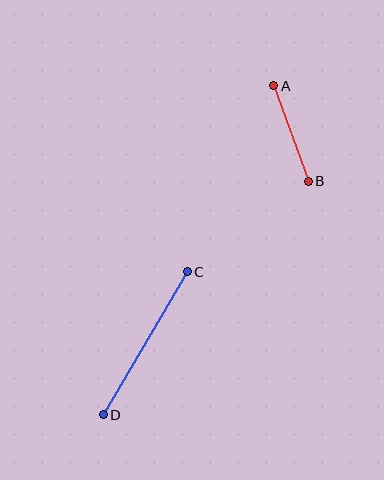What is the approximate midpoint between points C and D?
The midpoint is at approximately (145, 343) pixels.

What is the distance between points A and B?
The distance is approximately 102 pixels.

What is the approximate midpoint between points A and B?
The midpoint is at approximately (291, 133) pixels.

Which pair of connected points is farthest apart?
Points C and D are farthest apart.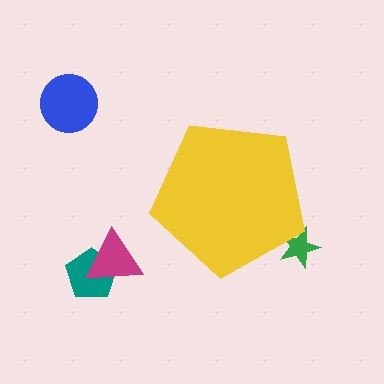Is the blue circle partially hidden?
No, the blue circle is fully visible.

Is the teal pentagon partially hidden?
No, the teal pentagon is fully visible.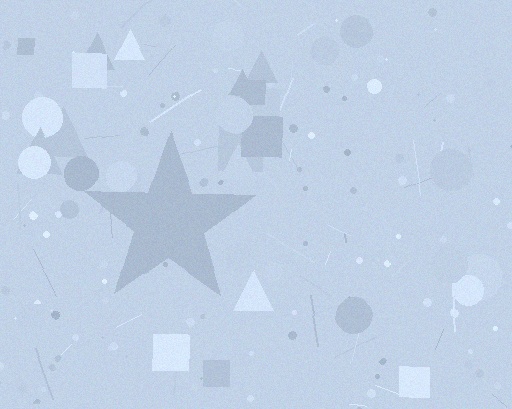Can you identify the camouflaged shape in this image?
The camouflaged shape is a star.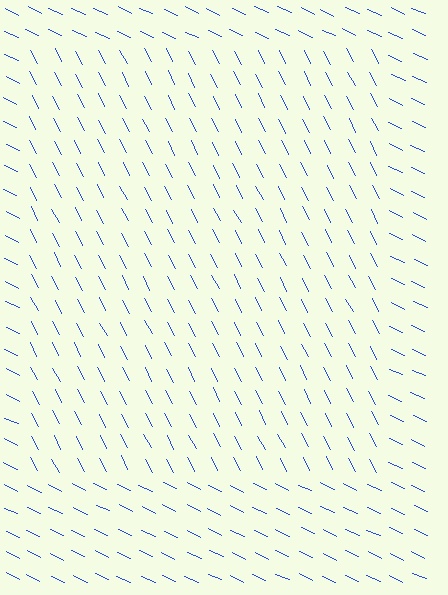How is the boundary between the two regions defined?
The boundary is defined purely by a change in line orientation (approximately 38 degrees difference). All lines are the same color and thickness.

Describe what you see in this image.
The image is filled with small blue line segments. A rectangle region in the image has lines oriented differently from the surrounding lines, creating a visible texture boundary.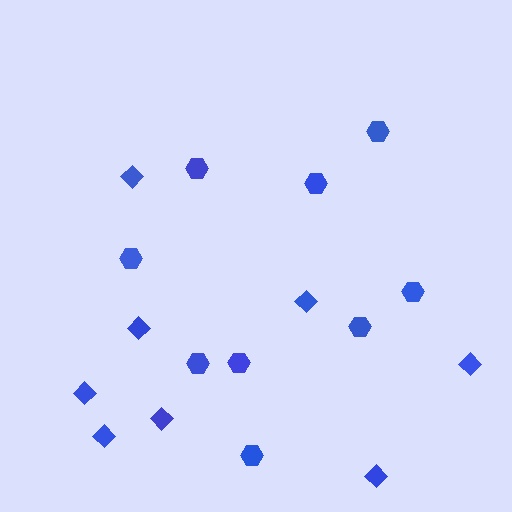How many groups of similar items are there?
There are 2 groups: one group of diamonds (8) and one group of hexagons (9).